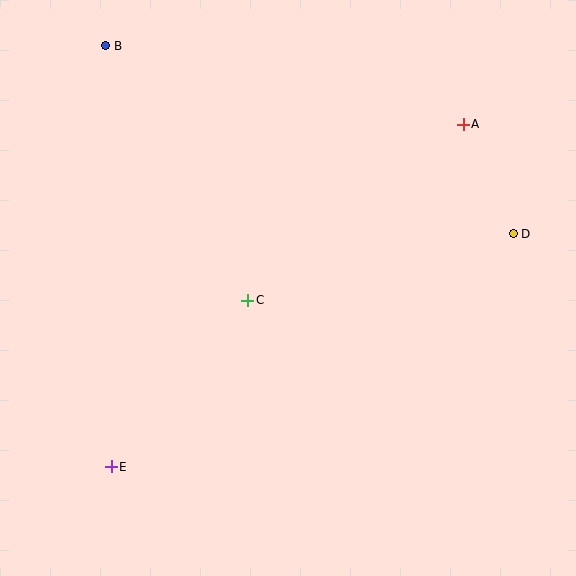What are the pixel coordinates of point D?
Point D is at (513, 234).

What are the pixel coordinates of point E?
Point E is at (111, 467).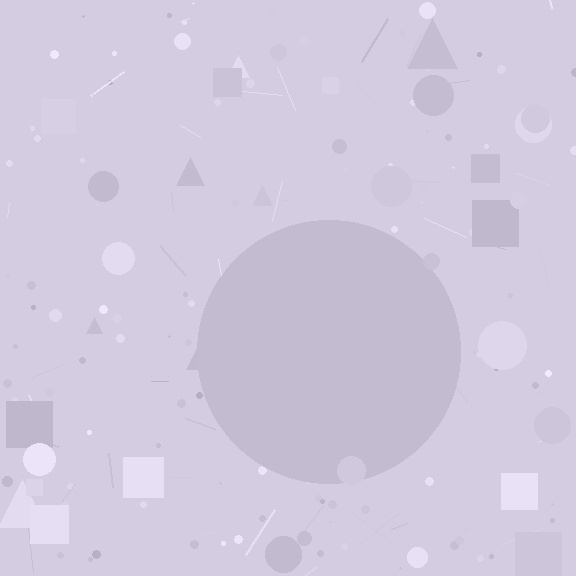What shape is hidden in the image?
A circle is hidden in the image.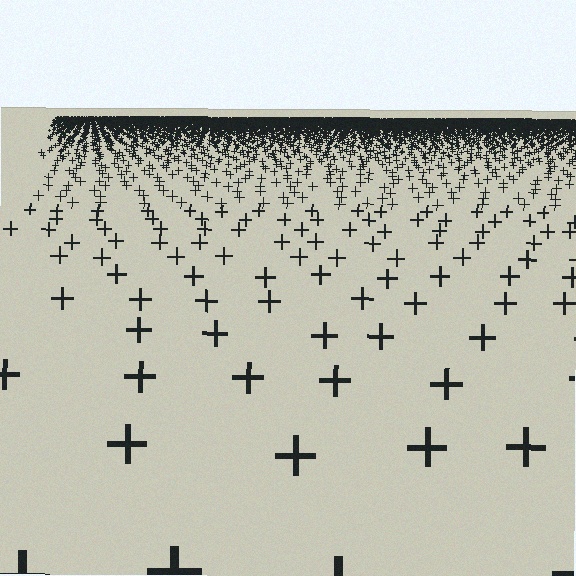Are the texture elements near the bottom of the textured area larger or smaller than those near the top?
Larger. Near the bottom, elements are closer to the viewer and appear at a bigger on-screen size.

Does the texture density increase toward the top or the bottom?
Density increases toward the top.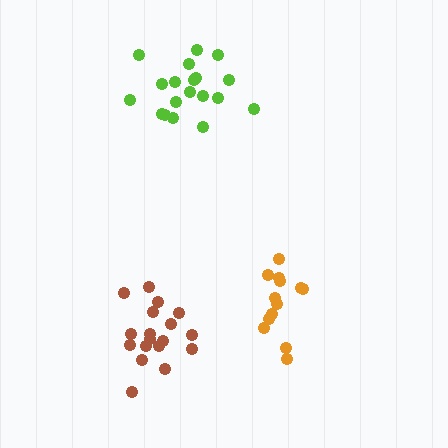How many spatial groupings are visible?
There are 3 spatial groupings.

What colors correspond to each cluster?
The clusters are colored: orange, lime, brown.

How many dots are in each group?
Group 1: 13 dots, Group 2: 19 dots, Group 3: 19 dots (51 total).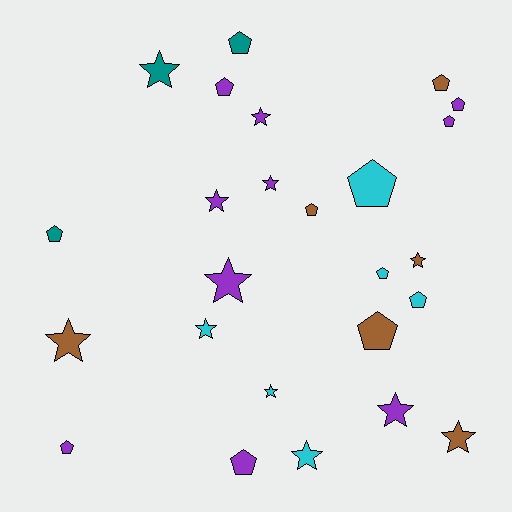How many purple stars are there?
There are 5 purple stars.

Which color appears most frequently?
Purple, with 10 objects.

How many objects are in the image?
There are 25 objects.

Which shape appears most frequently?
Pentagon, with 13 objects.